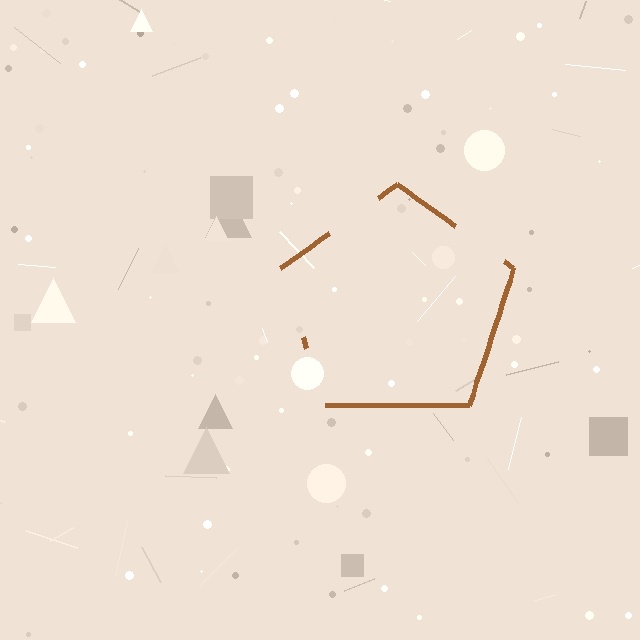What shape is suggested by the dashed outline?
The dashed outline suggests a pentagon.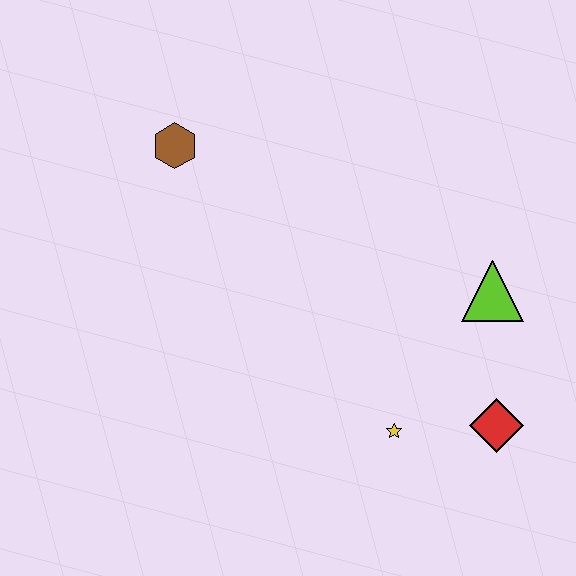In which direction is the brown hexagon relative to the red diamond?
The brown hexagon is to the left of the red diamond.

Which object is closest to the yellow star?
The red diamond is closest to the yellow star.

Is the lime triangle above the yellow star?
Yes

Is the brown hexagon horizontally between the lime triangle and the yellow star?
No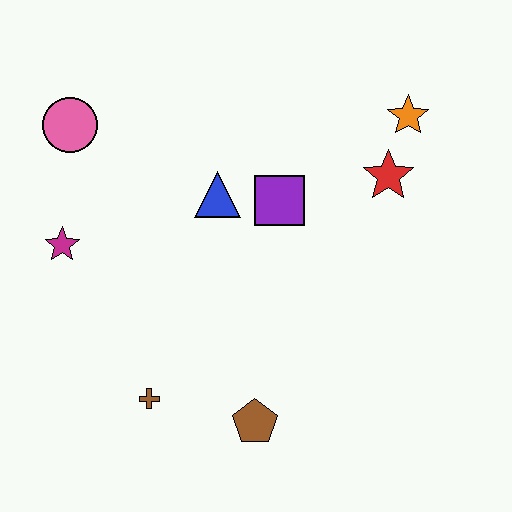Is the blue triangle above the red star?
No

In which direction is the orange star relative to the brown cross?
The orange star is above the brown cross.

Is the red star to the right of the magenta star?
Yes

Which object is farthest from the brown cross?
The orange star is farthest from the brown cross.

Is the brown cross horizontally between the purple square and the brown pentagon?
No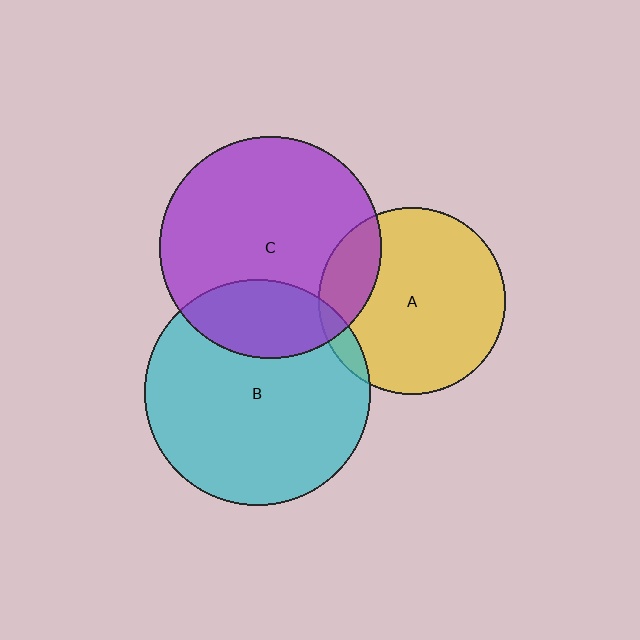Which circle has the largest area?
Circle B (cyan).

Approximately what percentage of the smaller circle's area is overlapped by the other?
Approximately 5%.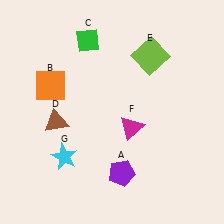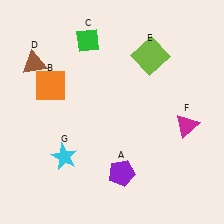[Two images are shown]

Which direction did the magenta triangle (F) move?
The magenta triangle (F) moved right.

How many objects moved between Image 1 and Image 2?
2 objects moved between the two images.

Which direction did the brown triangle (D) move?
The brown triangle (D) moved up.